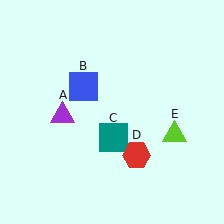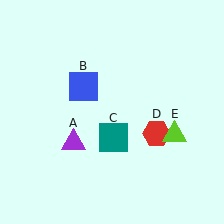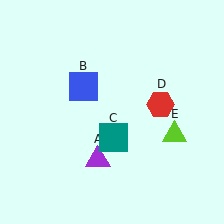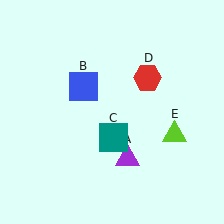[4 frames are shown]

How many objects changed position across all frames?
2 objects changed position: purple triangle (object A), red hexagon (object D).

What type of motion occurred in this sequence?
The purple triangle (object A), red hexagon (object D) rotated counterclockwise around the center of the scene.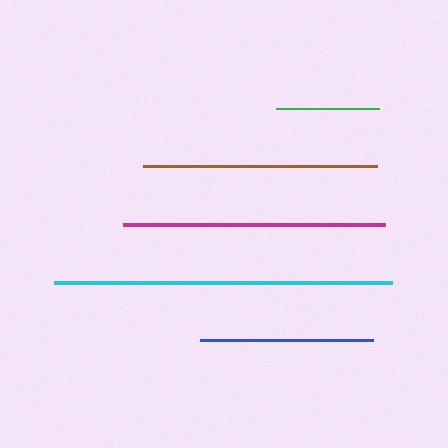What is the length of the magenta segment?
The magenta segment is approximately 262 pixels long.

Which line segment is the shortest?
The green line is the shortest at approximately 103 pixels.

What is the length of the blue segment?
The blue segment is approximately 173 pixels long.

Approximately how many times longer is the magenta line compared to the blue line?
The magenta line is approximately 1.5 times the length of the blue line.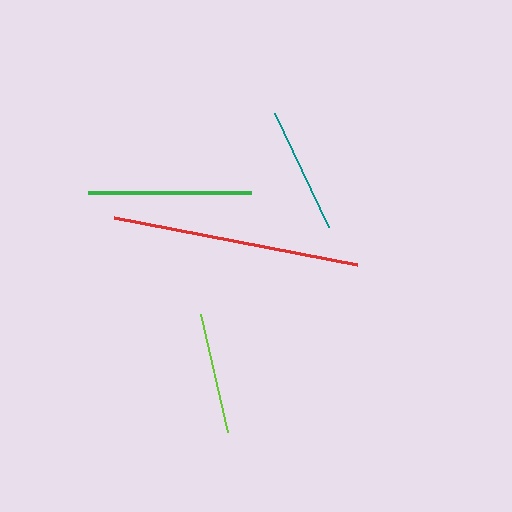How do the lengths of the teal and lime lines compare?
The teal and lime lines are approximately the same length.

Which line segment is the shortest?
The lime line is the shortest at approximately 121 pixels.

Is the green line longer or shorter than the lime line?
The green line is longer than the lime line.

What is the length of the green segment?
The green segment is approximately 164 pixels long.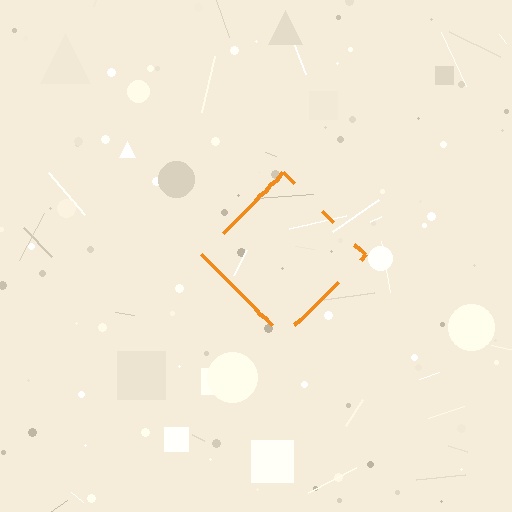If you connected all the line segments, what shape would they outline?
They would outline a diamond.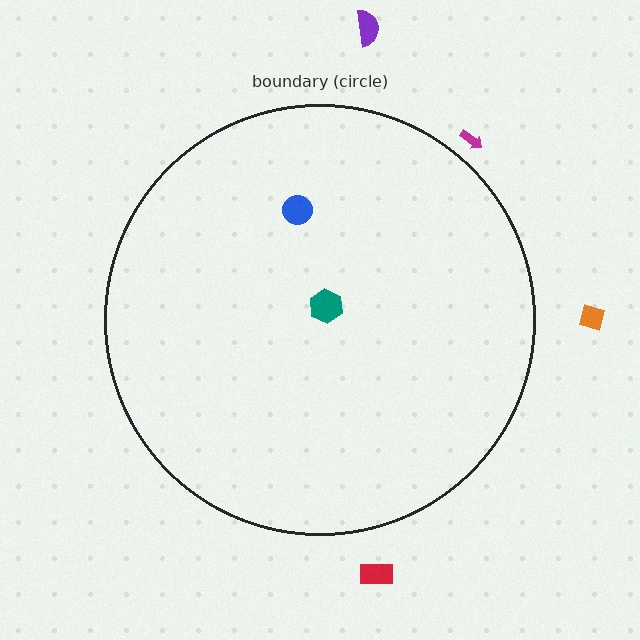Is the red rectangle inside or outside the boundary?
Outside.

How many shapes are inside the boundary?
2 inside, 4 outside.